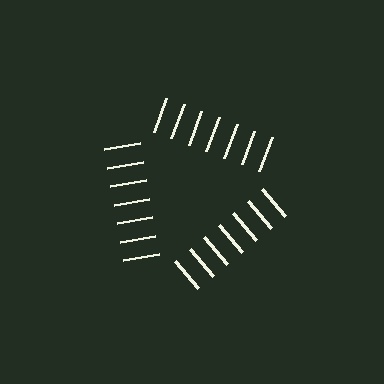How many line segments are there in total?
21 — 7 along each of the 3 edges.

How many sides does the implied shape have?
3 sides — the line-ends trace a triangle.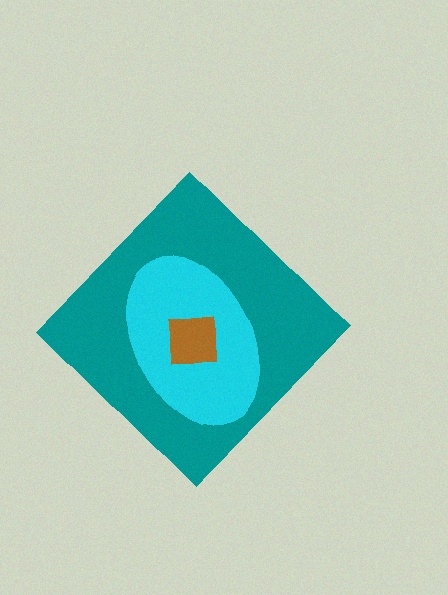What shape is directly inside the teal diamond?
The cyan ellipse.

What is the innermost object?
The brown square.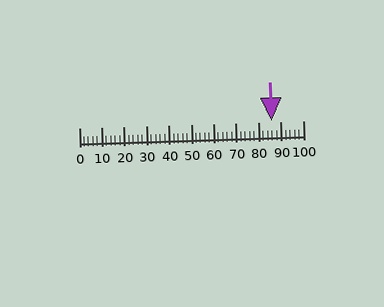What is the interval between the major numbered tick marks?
The major tick marks are spaced 10 units apart.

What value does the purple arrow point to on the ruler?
The purple arrow points to approximately 86.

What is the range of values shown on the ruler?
The ruler shows values from 0 to 100.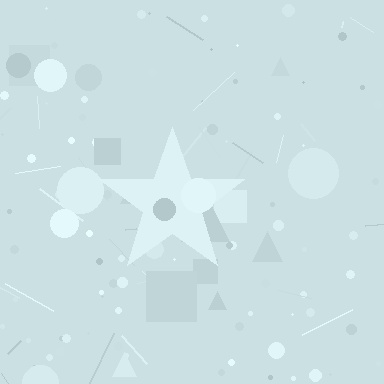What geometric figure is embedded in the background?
A star is embedded in the background.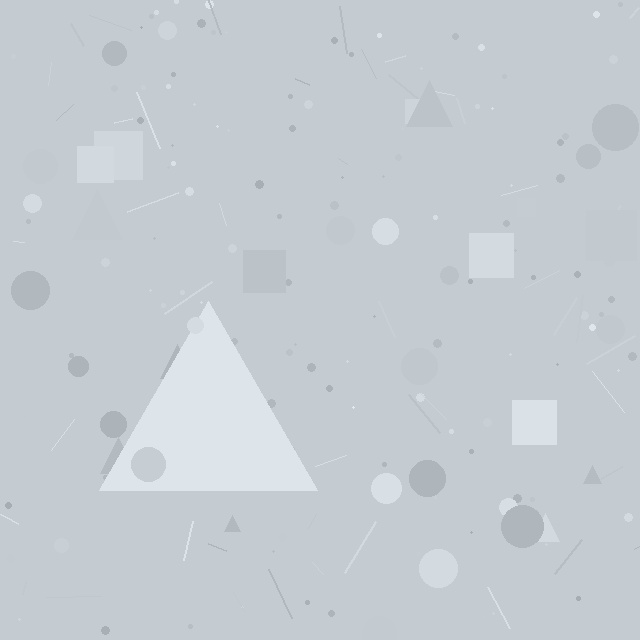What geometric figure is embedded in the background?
A triangle is embedded in the background.